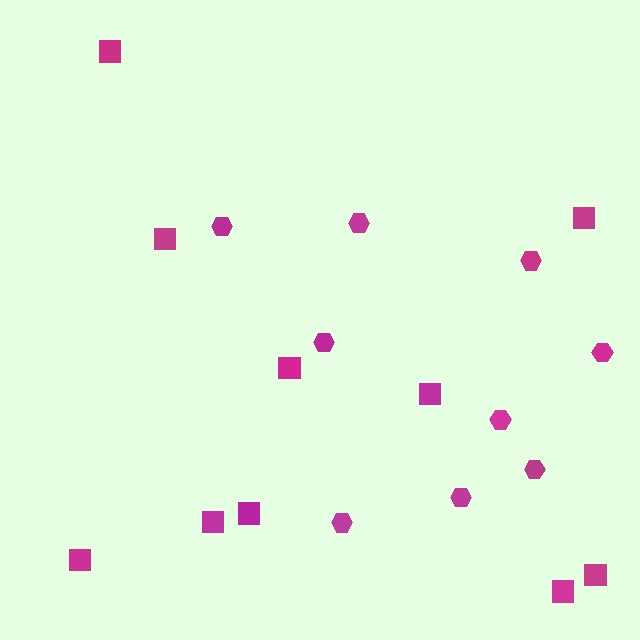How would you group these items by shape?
There are 2 groups: one group of squares (10) and one group of hexagons (9).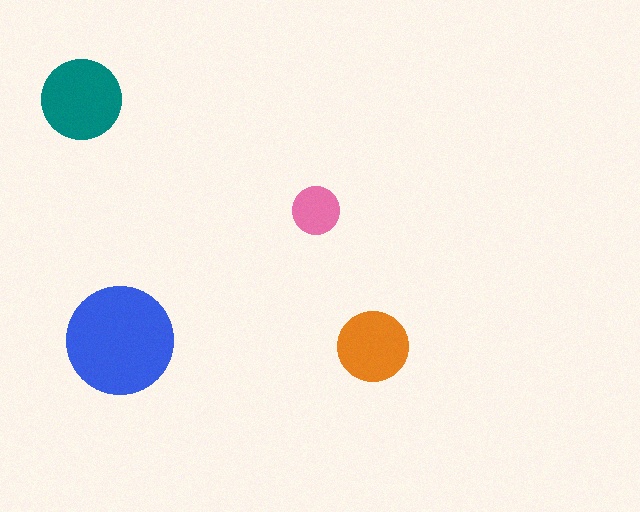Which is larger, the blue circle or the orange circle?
The blue one.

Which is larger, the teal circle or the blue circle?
The blue one.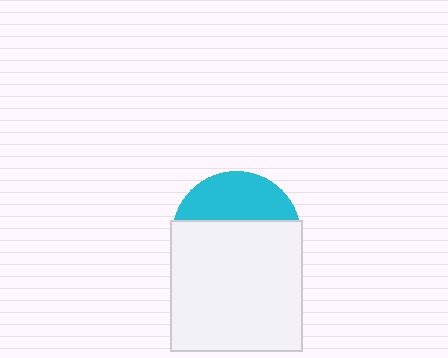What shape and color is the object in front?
The object in front is a white square.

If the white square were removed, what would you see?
You would see the complete cyan circle.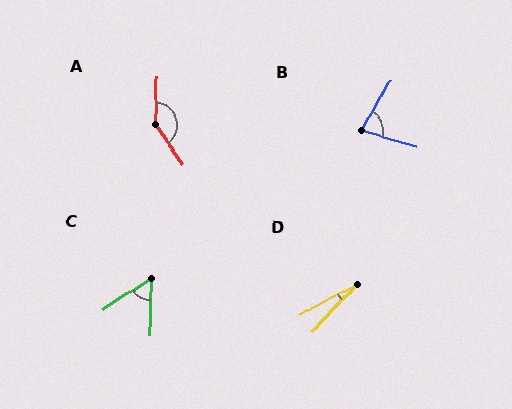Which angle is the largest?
A, at approximately 145 degrees.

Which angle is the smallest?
D, at approximately 18 degrees.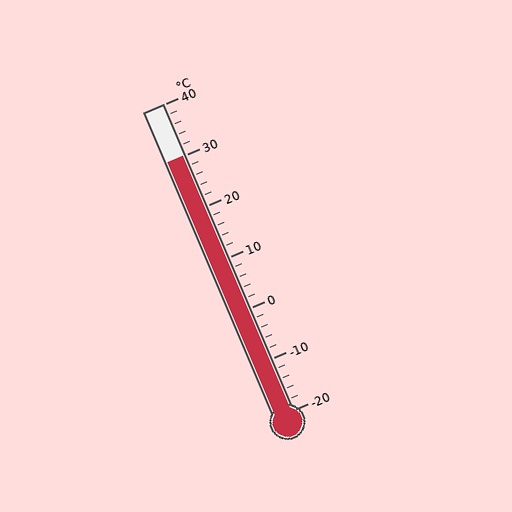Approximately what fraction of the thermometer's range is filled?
The thermometer is filled to approximately 85% of its range.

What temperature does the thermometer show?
The thermometer shows approximately 30°C.